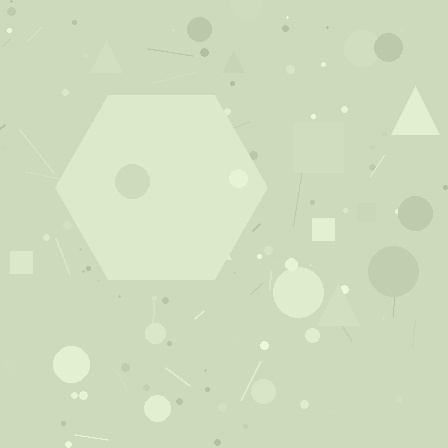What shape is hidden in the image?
A hexagon is hidden in the image.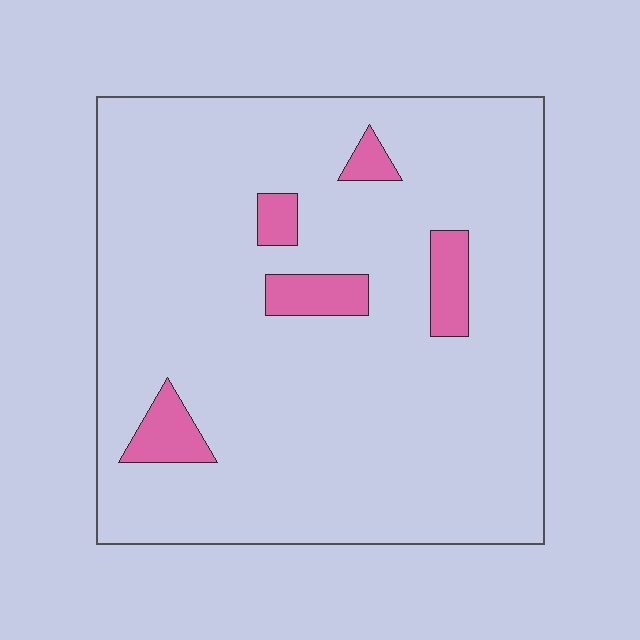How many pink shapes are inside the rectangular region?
5.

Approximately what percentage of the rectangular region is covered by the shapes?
Approximately 10%.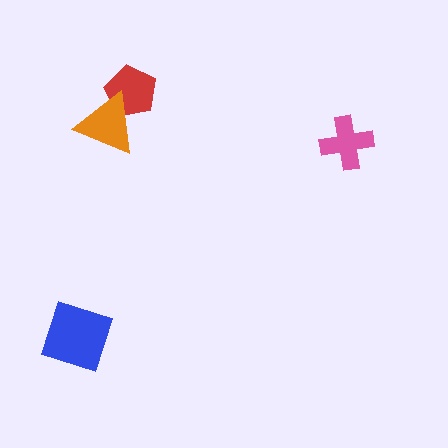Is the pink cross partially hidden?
No, no other shape covers it.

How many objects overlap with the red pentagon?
1 object overlaps with the red pentagon.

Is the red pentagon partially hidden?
Yes, it is partially covered by another shape.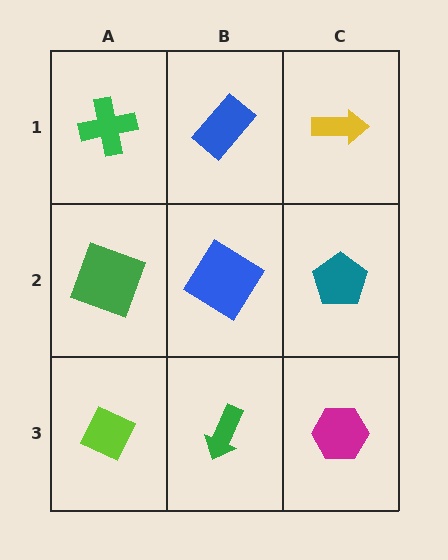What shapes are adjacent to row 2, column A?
A green cross (row 1, column A), a lime diamond (row 3, column A), a blue diamond (row 2, column B).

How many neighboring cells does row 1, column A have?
2.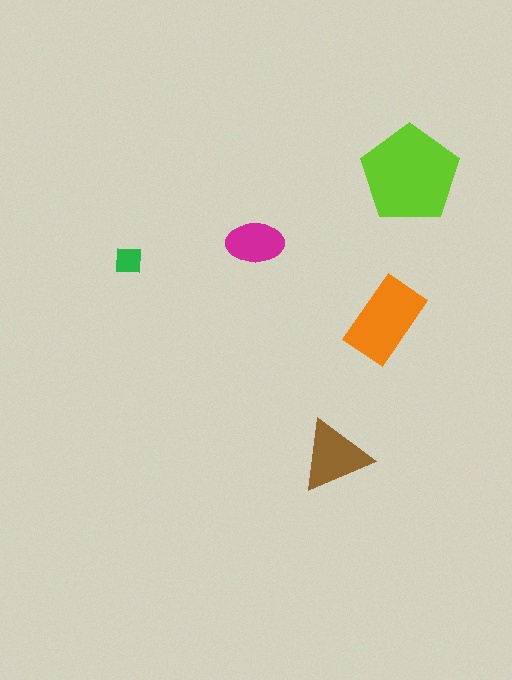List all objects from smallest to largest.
The green square, the magenta ellipse, the brown triangle, the orange rectangle, the lime pentagon.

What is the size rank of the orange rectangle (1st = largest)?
2nd.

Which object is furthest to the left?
The green square is leftmost.